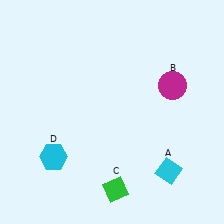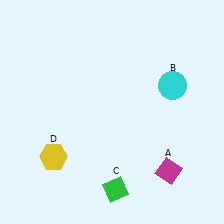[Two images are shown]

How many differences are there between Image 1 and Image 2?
There are 3 differences between the two images.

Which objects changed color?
A changed from cyan to magenta. B changed from magenta to cyan. D changed from cyan to yellow.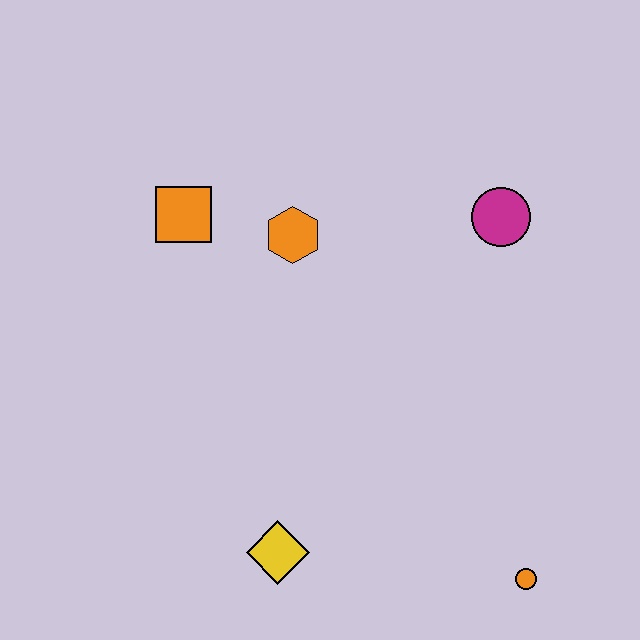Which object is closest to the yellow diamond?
The orange circle is closest to the yellow diamond.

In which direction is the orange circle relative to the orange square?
The orange circle is below the orange square.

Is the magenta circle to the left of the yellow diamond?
No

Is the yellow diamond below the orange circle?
No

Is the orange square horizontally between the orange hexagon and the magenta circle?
No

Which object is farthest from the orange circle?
The orange square is farthest from the orange circle.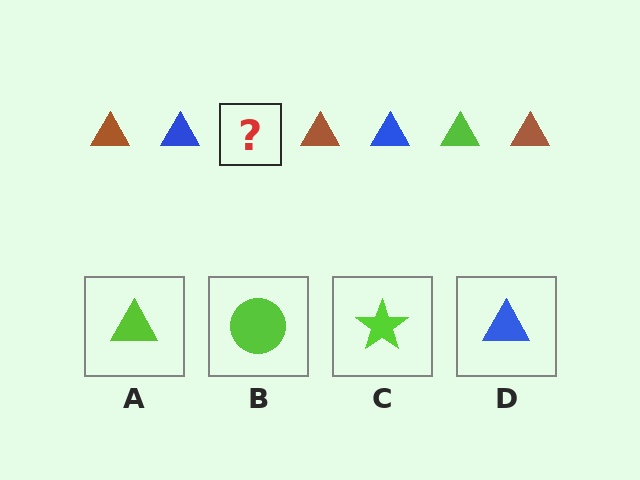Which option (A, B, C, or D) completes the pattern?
A.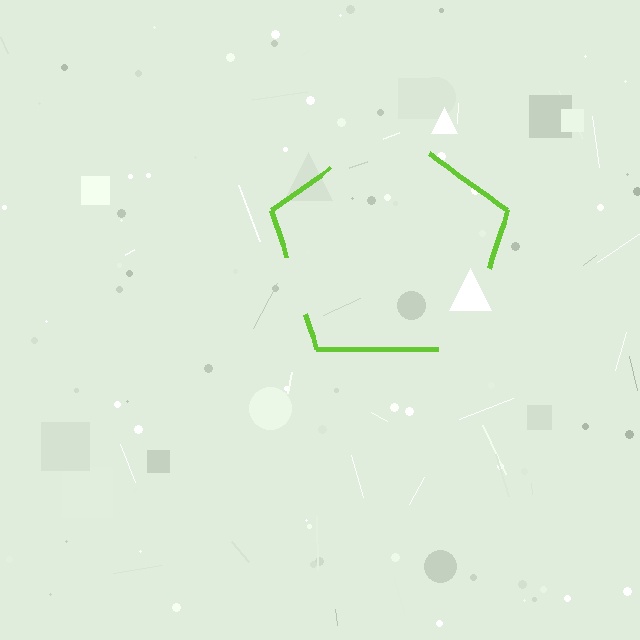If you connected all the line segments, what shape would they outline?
They would outline a pentagon.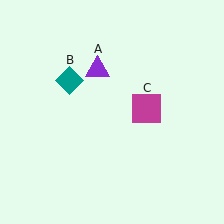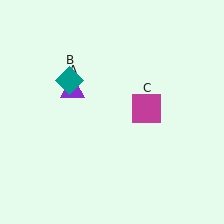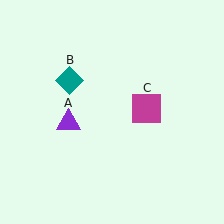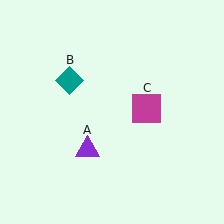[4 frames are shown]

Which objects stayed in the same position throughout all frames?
Teal diamond (object B) and magenta square (object C) remained stationary.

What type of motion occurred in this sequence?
The purple triangle (object A) rotated counterclockwise around the center of the scene.